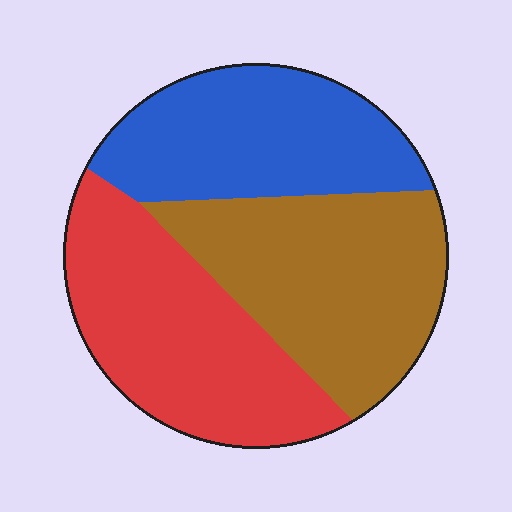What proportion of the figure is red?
Red covers roughly 35% of the figure.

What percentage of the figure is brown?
Brown takes up about three eighths (3/8) of the figure.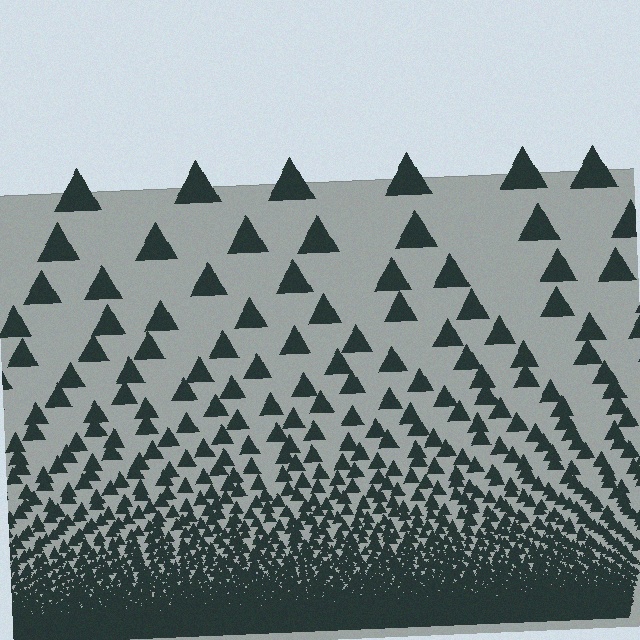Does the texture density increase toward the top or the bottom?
Density increases toward the bottom.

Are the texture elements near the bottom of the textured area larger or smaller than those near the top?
Smaller. The gradient is inverted — elements near the bottom are smaller and denser.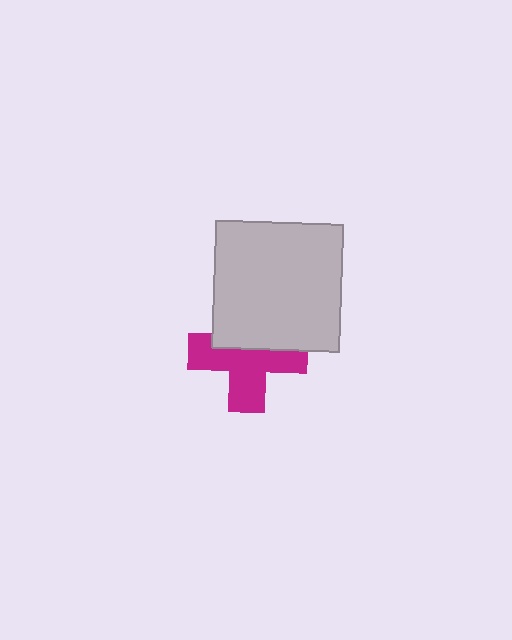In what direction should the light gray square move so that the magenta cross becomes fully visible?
The light gray square should move up. That is the shortest direction to clear the overlap and leave the magenta cross fully visible.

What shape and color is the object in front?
The object in front is a light gray square.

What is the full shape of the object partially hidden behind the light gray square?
The partially hidden object is a magenta cross.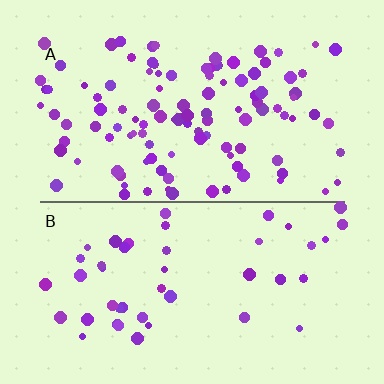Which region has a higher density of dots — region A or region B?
A (the top).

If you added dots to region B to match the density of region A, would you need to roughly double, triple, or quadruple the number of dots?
Approximately double.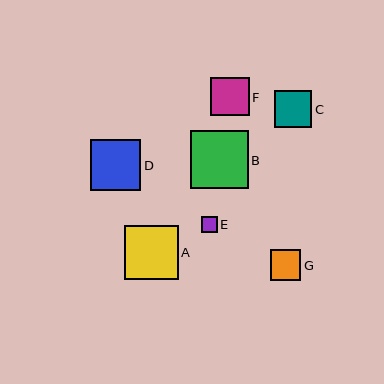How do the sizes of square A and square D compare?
Square A and square D are approximately the same size.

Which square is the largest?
Square B is the largest with a size of approximately 58 pixels.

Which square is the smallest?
Square E is the smallest with a size of approximately 16 pixels.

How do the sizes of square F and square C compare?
Square F and square C are approximately the same size.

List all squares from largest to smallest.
From largest to smallest: B, A, D, F, C, G, E.